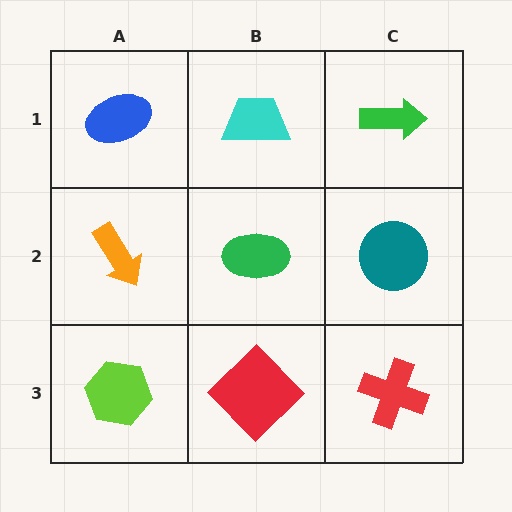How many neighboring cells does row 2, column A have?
3.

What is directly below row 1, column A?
An orange arrow.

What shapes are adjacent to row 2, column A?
A blue ellipse (row 1, column A), a lime hexagon (row 3, column A), a green ellipse (row 2, column B).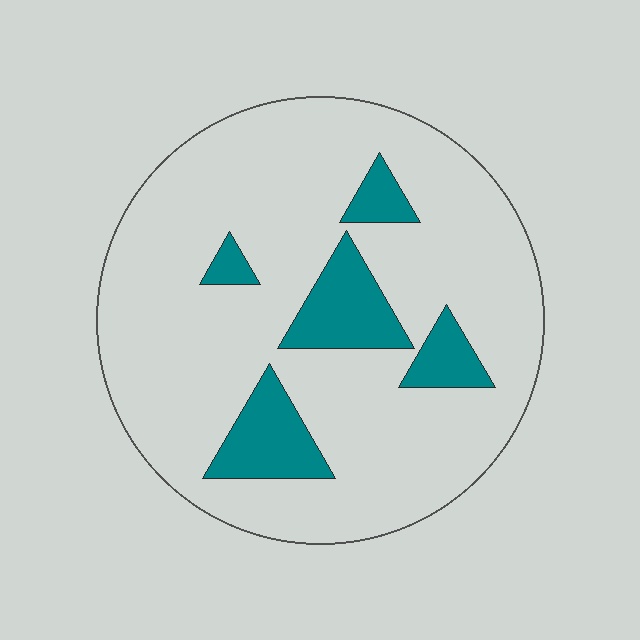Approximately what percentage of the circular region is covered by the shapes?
Approximately 15%.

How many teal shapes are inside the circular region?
5.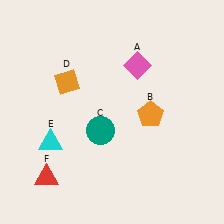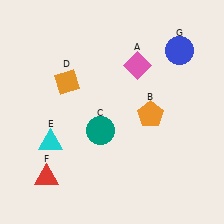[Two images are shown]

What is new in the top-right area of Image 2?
A blue circle (G) was added in the top-right area of Image 2.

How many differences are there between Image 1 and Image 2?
There is 1 difference between the two images.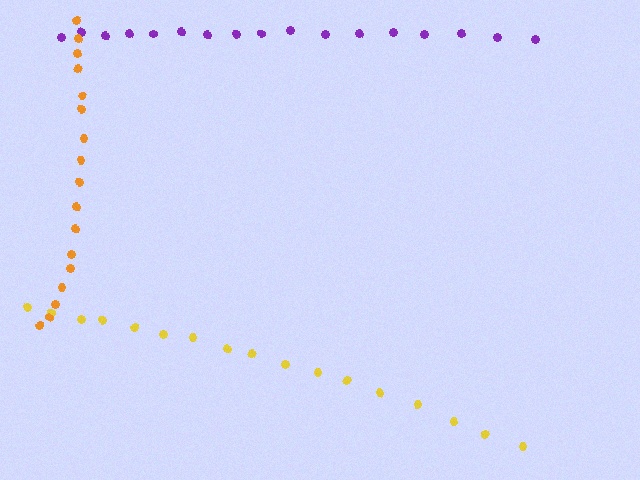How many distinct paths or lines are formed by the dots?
There are 3 distinct paths.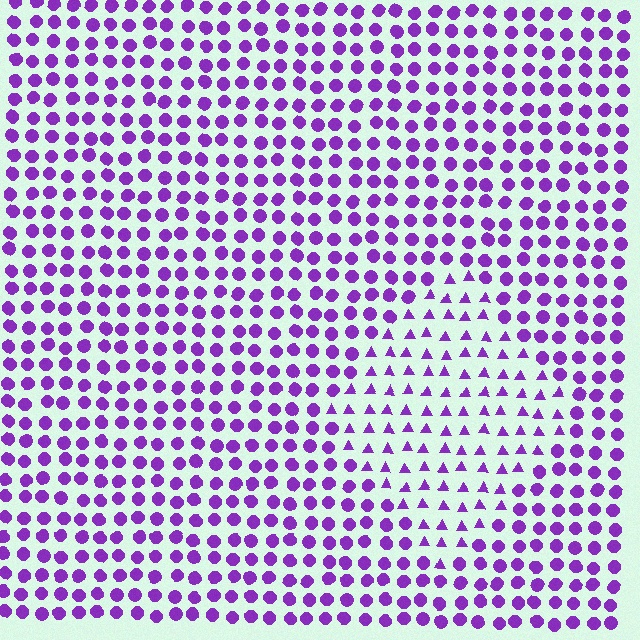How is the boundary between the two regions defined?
The boundary is defined by a change in element shape: triangles inside vs. circles outside. All elements share the same color and spacing.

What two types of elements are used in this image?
The image uses triangles inside the diamond region and circles outside it.